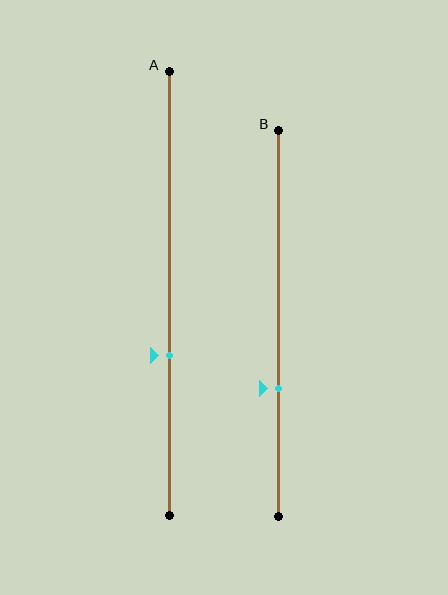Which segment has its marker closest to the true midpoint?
Segment A has its marker closest to the true midpoint.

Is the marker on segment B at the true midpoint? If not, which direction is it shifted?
No, the marker on segment B is shifted downward by about 17% of the segment length.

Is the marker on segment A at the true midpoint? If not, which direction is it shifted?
No, the marker on segment A is shifted downward by about 14% of the segment length.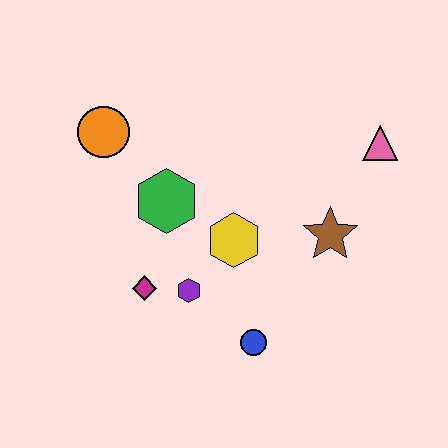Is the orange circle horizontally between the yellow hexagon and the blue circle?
No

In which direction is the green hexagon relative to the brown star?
The green hexagon is to the left of the brown star.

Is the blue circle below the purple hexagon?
Yes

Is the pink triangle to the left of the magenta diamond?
No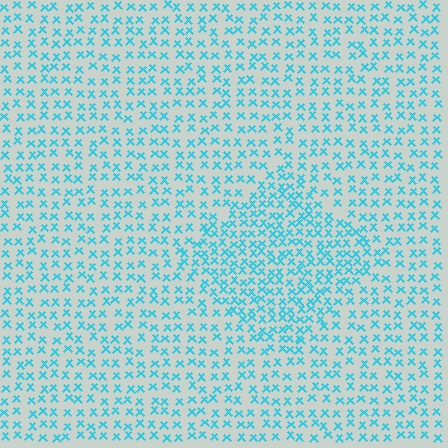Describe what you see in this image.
The image contains small cyan elements arranged at two different densities. A diamond-shaped region is visible where the elements are more densely packed than the surrounding area.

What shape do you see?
I see a diamond.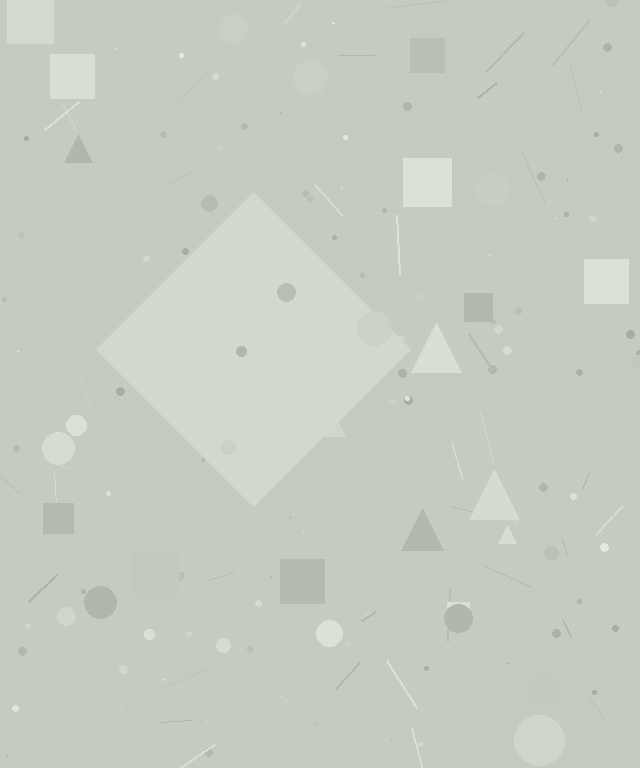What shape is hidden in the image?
A diamond is hidden in the image.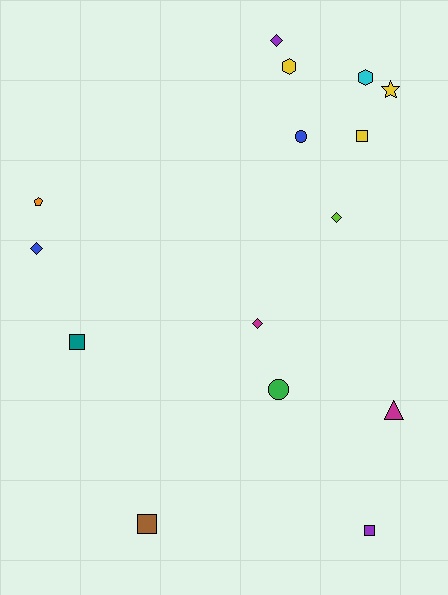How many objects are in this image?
There are 15 objects.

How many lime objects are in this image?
There is 1 lime object.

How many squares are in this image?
There are 4 squares.